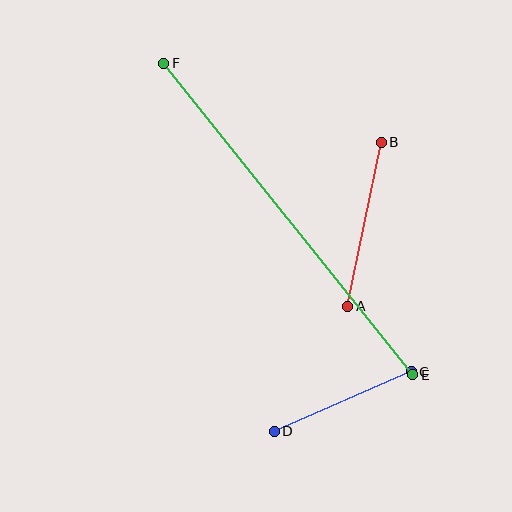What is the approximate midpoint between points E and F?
The midpoint is at approximately (288, 219) pixels.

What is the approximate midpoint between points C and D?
The midpoint is at approximately (343, 402) pixels.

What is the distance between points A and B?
The distance is approximately 167 pixels.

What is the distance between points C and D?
The distance is approximately 149 pixels.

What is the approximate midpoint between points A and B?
The midpoint is at approximately (365, 224) pixels.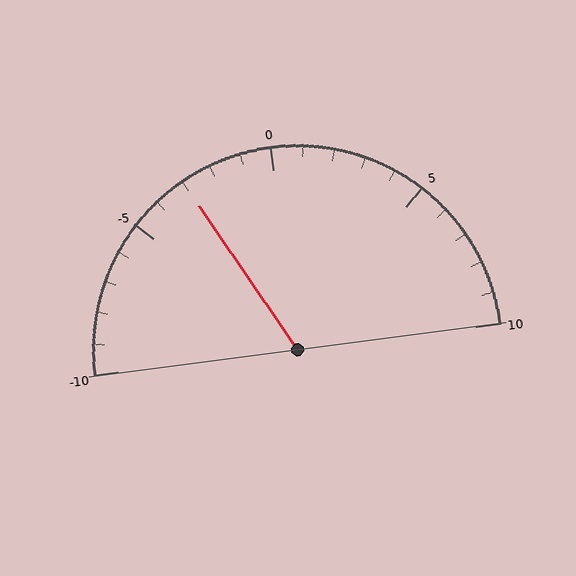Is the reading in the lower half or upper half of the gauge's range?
The reading is in the lower half of the range (-10 to 10).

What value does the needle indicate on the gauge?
The needle indicates approximately -3.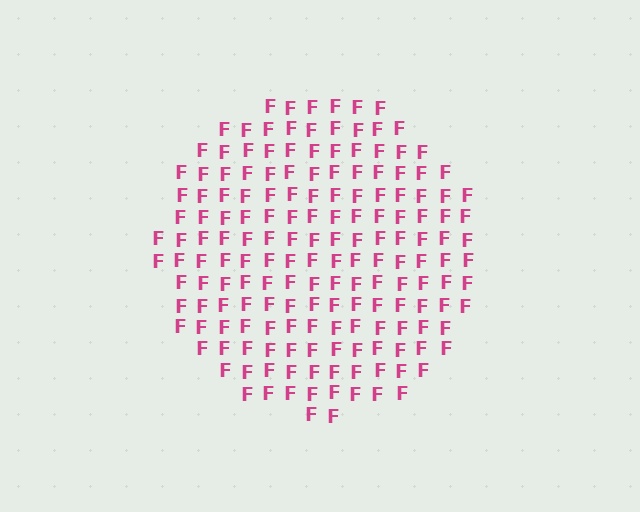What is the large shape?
The large shape is a circle.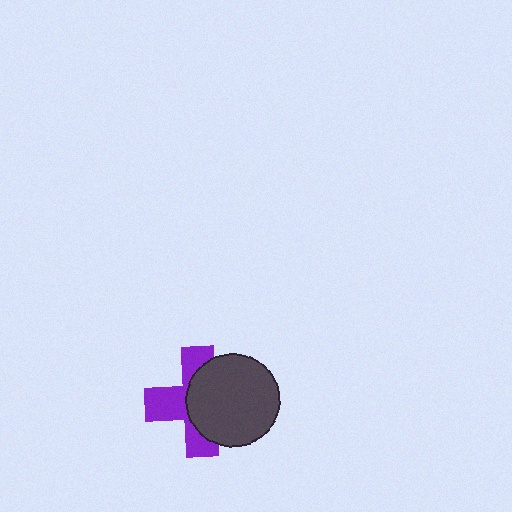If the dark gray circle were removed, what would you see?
You would see the complete purple cross.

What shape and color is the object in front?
The object in front is a dark gray circle.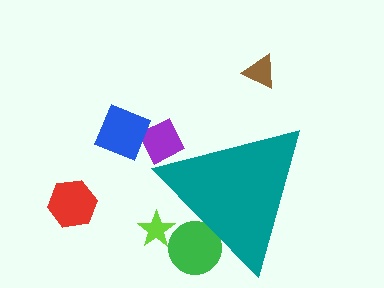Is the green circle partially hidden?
Yes, the green circle is partially hidden behind the teal triangle.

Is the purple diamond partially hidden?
Yes, the purple diamond is partially hidden behind the teal triangle.